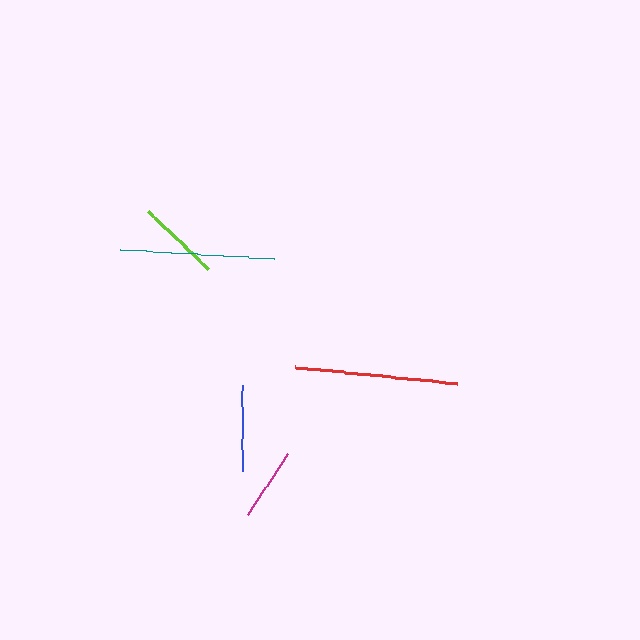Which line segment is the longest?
The red line is the longest at approximately 162 pixels.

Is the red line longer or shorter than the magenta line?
The red line is longer than the magenta line.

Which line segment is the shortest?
The magenta line is the shortest at approximately 72 pixels.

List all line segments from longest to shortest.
From longest to shortest: red, teal, blue, lime, magenta.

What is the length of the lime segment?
The lime segment is approximately 83 pixels long.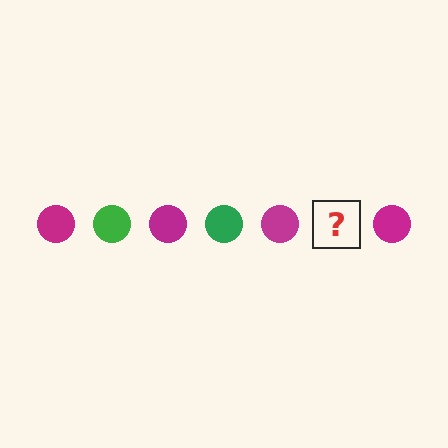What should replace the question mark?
The question mark should be replaced with a green circle.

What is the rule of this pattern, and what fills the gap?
The rule is that the pattern cycles through magenta, green circles. The gap should be filled with a green circle.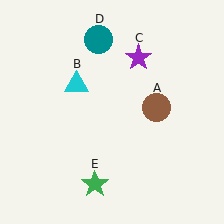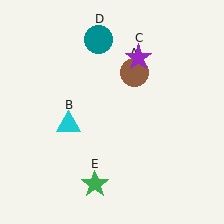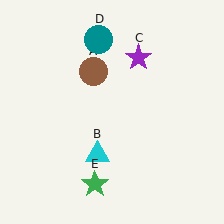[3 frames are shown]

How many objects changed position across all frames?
2 objects changed position: brown circle (object A), cyan triangle (object B).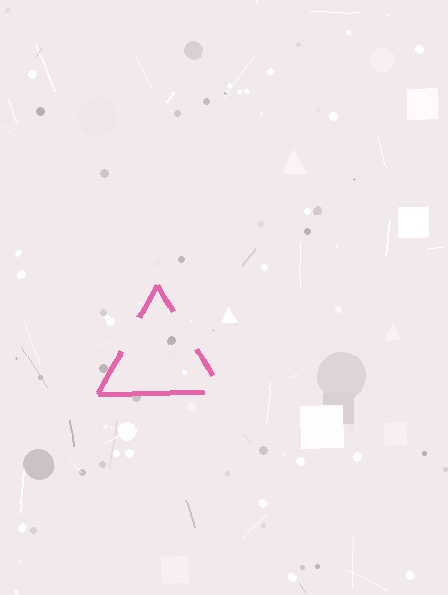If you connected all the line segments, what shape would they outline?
They would outline a triangle.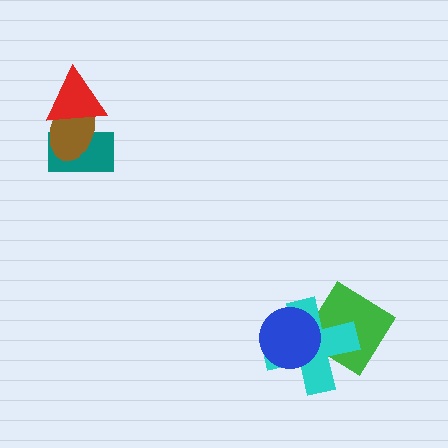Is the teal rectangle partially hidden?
Yes, it is partially covered by another shape.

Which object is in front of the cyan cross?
The blue circle is in front of the cyan cross.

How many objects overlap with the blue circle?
2 objects overlap with the blue circle.